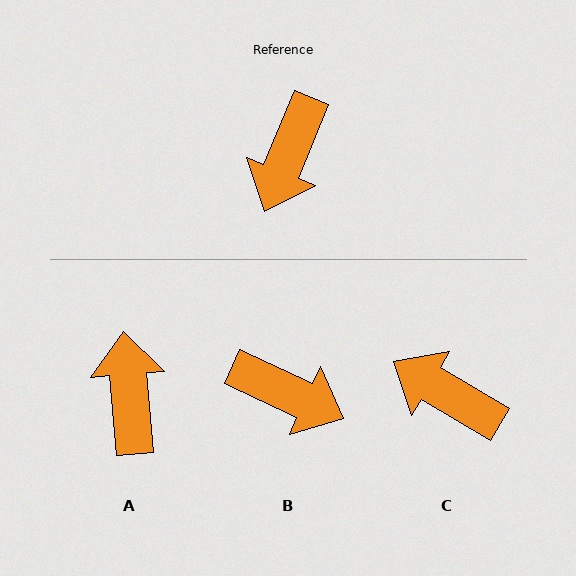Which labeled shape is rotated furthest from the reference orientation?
A, about 153 degrees away.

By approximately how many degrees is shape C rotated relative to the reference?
Approximately 98 degrees clockwise.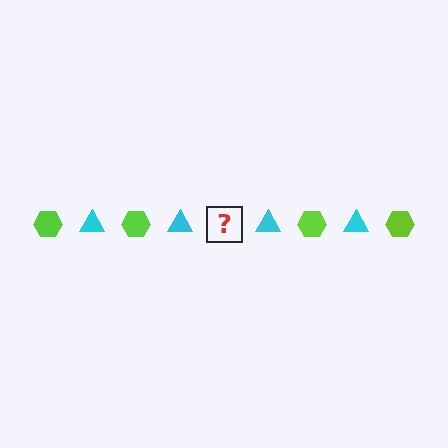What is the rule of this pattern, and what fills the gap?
The rule is that the pattern alternates between lime hexagon and cyan triangle. The gap should be filled with a lime hexagon.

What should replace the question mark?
The question mark should be replaced with a lime hexagon.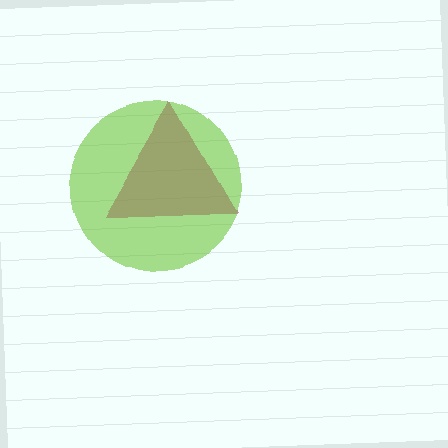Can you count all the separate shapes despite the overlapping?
Yes, there are 2 separate shapes.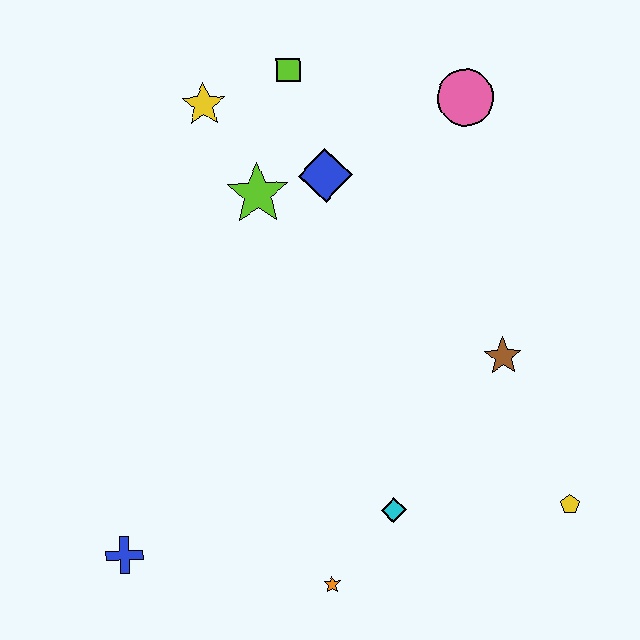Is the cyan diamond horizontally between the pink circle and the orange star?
Yes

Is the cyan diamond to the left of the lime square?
No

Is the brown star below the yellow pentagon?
No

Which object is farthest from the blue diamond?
The blue cross is farthest from the blue diamond.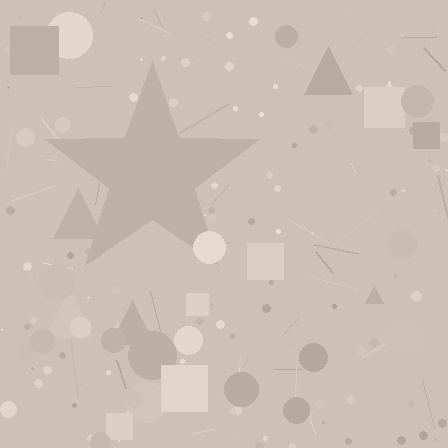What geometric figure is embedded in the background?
A star is embedded in the background.